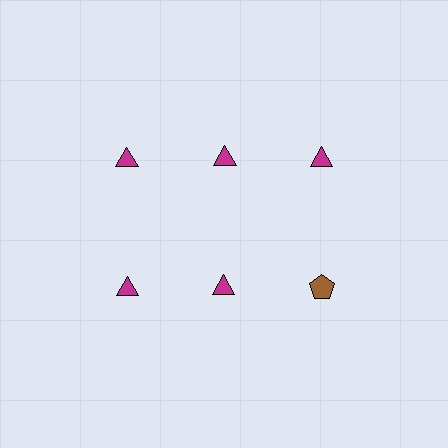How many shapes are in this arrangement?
There are 6 shapes arranged in a grid pattern.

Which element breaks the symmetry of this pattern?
The brown pentagon in the second row, center column breaks the symmetry. All other shapes are magenta triangles.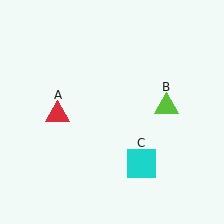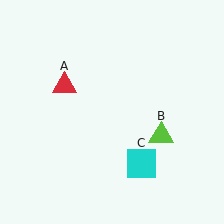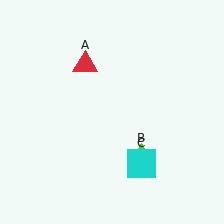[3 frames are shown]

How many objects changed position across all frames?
2 objects changed position: red triangle (object A), lime triangle (object B).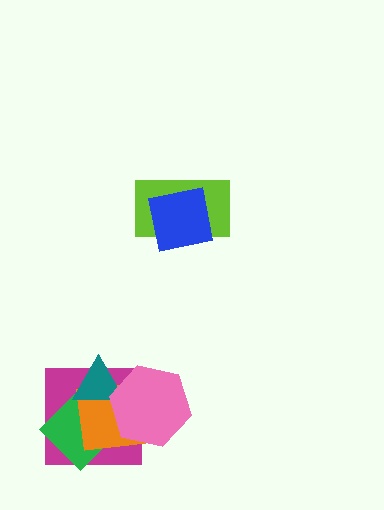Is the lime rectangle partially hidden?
Yes, it is partially covered by another shape.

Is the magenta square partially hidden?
Yes, it is partially covered by another shape.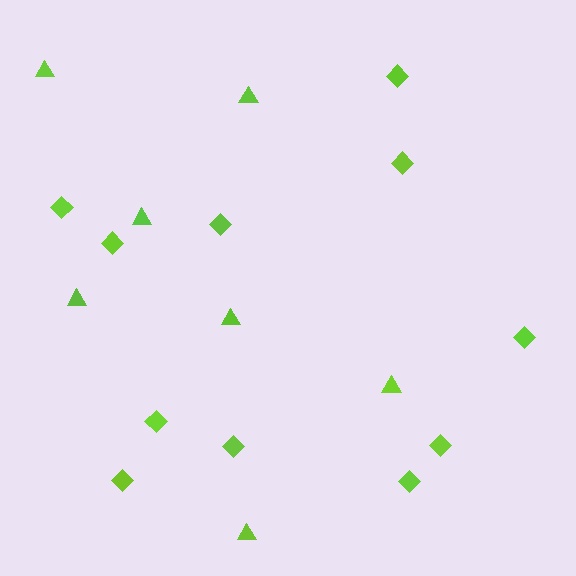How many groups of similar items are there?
There are 2 groups: one group of diamonds (11) and one group of triangles (7).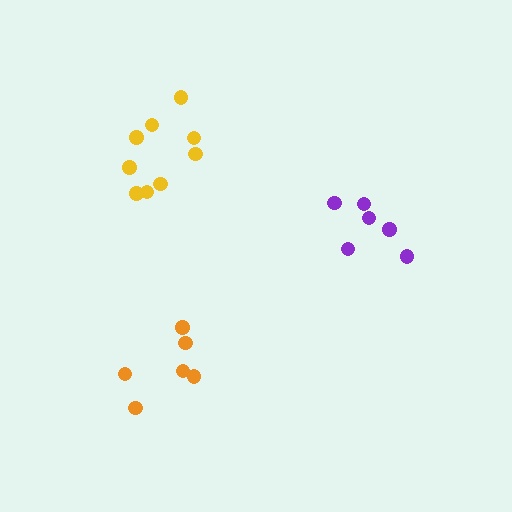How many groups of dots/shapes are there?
There are 3 groups.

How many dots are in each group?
Group 1: 6 dots, Group 2: 6 dots, Group 3: 9 dots (21 total).